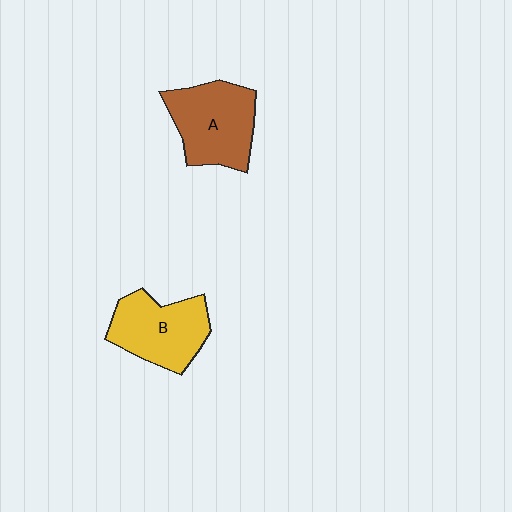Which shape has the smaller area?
Shape B (yellow).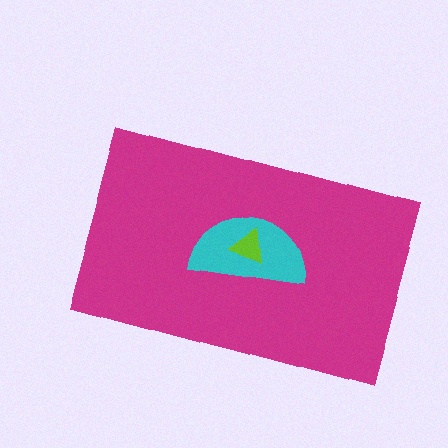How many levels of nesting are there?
3.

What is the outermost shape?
The magenta rectangle.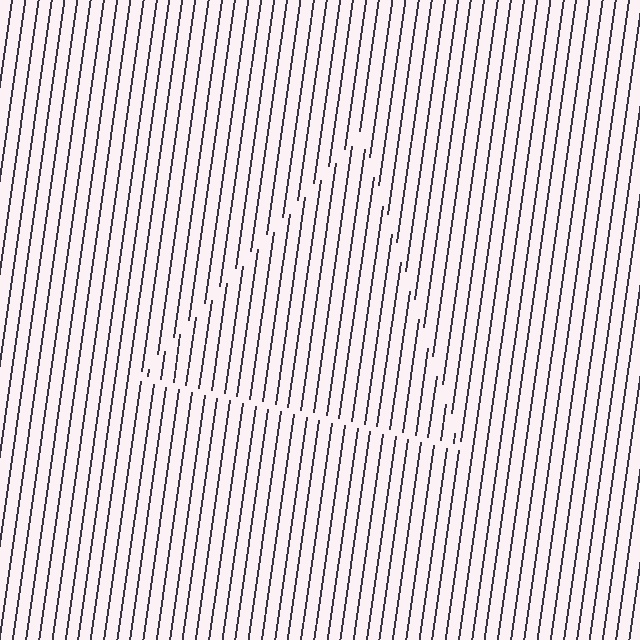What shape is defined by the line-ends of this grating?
An illusory triangle. The interior of the shape contains the same grating, shifted by half a period — the contour is defined by the phase discontinuity where line-ends from the inner and outer gratings abut.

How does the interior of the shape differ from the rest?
The interior of the shape contains the same grating, shifted by half a period — the contour is defined by the phase discontinuity where line-ends from the inner and outer gratings abut.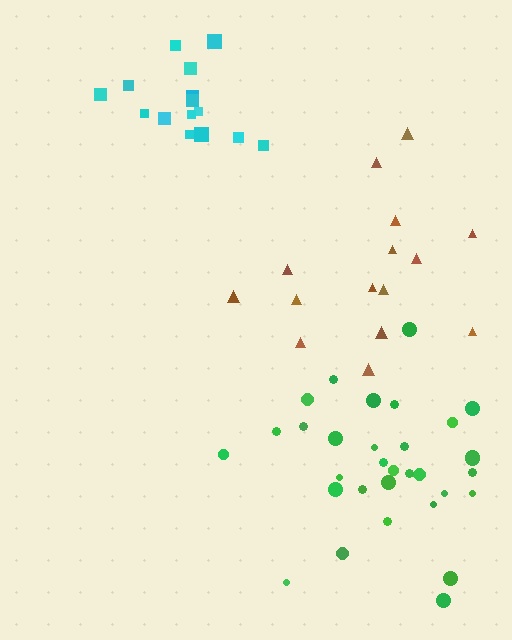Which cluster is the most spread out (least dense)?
Brown.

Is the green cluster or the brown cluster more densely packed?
Green.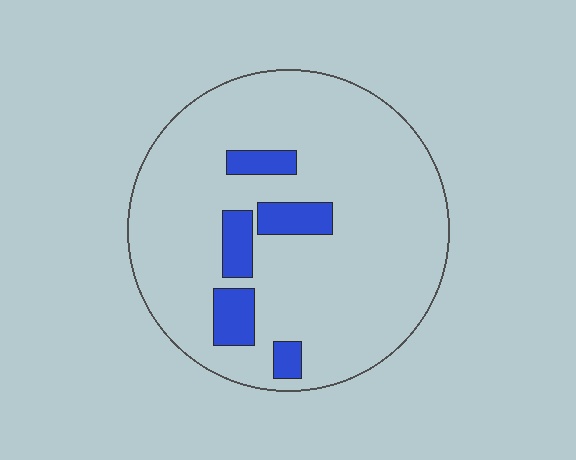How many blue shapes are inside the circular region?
5.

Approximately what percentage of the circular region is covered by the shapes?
Approximately 10%.